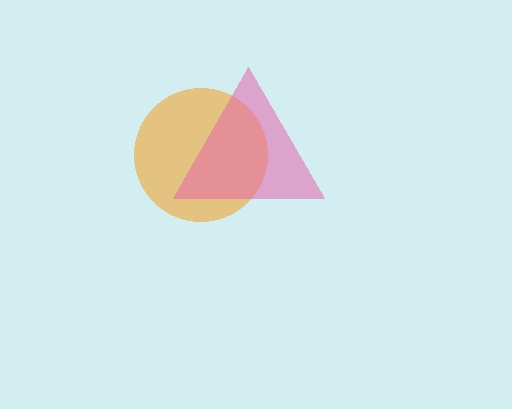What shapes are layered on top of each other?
The layered shapes are: an orange circle, a pink triangle.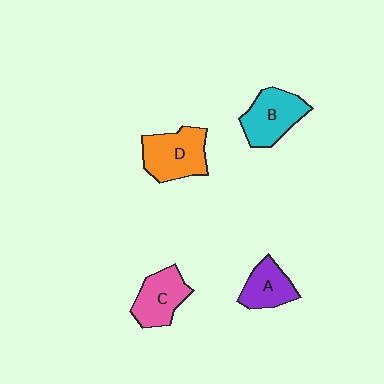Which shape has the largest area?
Shape D (orange).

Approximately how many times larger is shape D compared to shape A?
Approximately 1.5 times.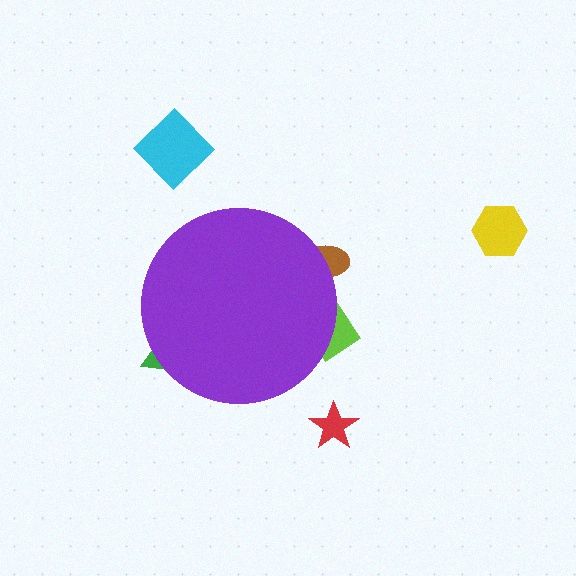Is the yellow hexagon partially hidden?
No, the yellow hexagon is fully visible.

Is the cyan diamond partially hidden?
No, the cyan diamond is fully visible.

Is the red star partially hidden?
No, the red star is fully visible.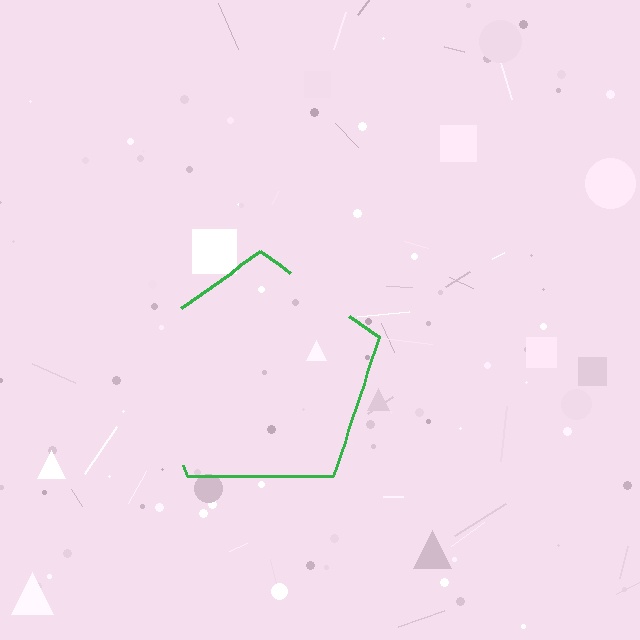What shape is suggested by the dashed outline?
The dashed outline suggests a pentagon.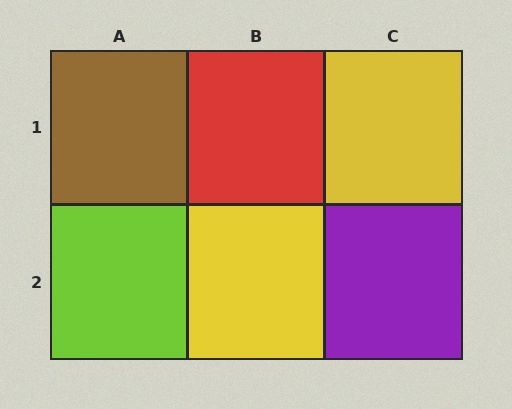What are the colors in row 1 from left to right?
Brown, red, yellow.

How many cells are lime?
1 cell is lime.